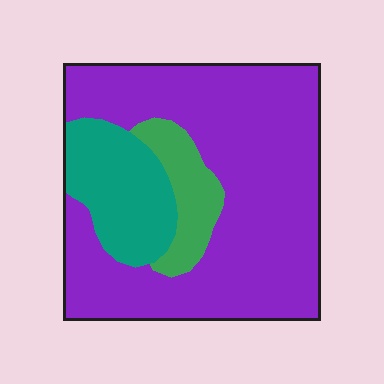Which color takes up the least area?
Green, at roughly 10%.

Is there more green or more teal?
Teal.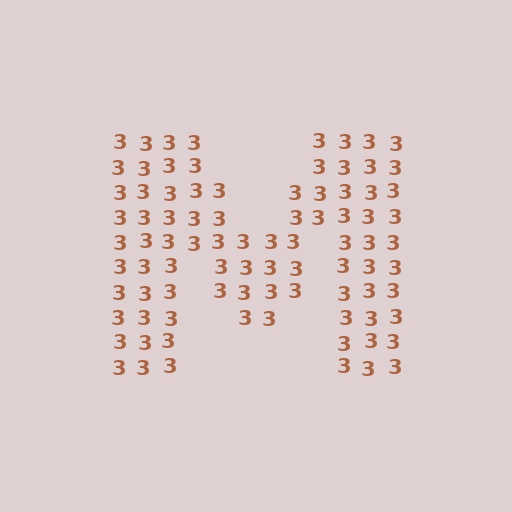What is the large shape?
The large shape is the letter M.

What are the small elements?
The small elements are digit 3's.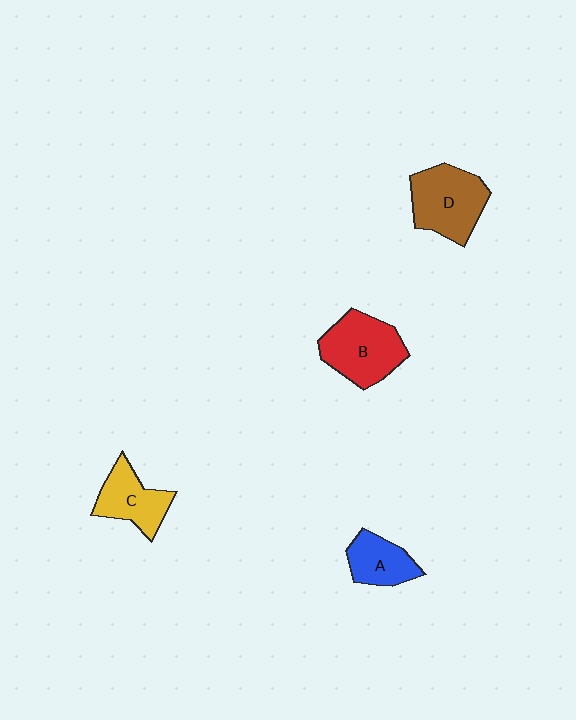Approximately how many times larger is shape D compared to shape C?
Approximately 1.4 times.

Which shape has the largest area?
Shape B (red).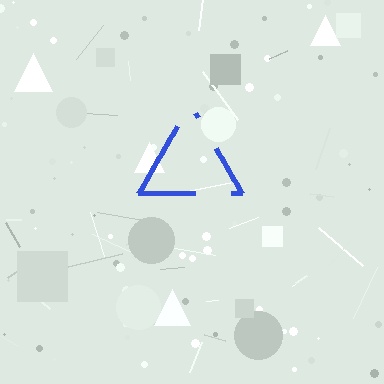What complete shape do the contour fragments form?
The contour fragments form a triangle.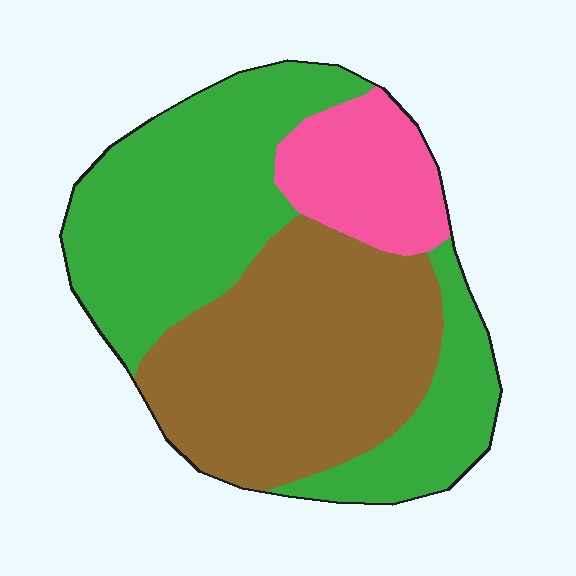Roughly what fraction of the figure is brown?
Brown covers around 40% of the figure.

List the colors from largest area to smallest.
From largest to smallest: green, brown, pink.